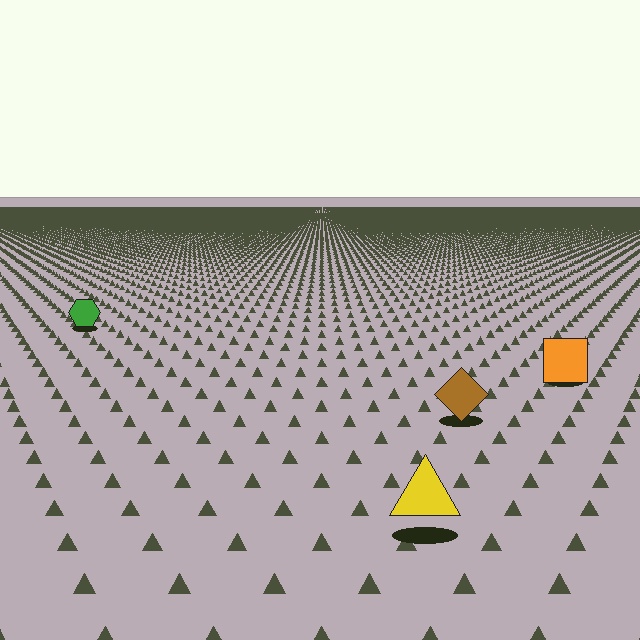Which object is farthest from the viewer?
The green hexagon is farthest from the viewer. It appears smaller and the ground texture around it is denser.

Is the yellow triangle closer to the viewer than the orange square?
Yes. The yellow triangle is closer — you can tell from the texture gradient: the ground texture is coarser near it.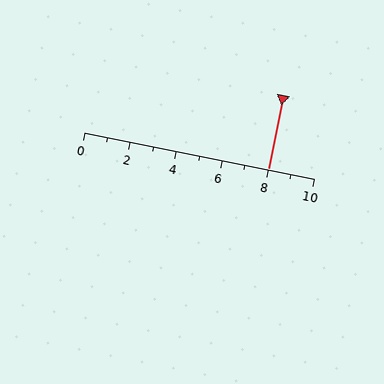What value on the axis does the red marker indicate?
The marker indicates approximately 8.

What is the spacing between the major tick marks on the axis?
The major ticks are spaced 2 apart.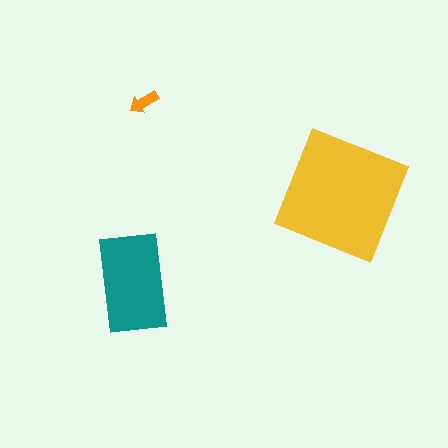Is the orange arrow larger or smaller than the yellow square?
Smaller.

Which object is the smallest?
The orange arrow.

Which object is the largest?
The yellow square.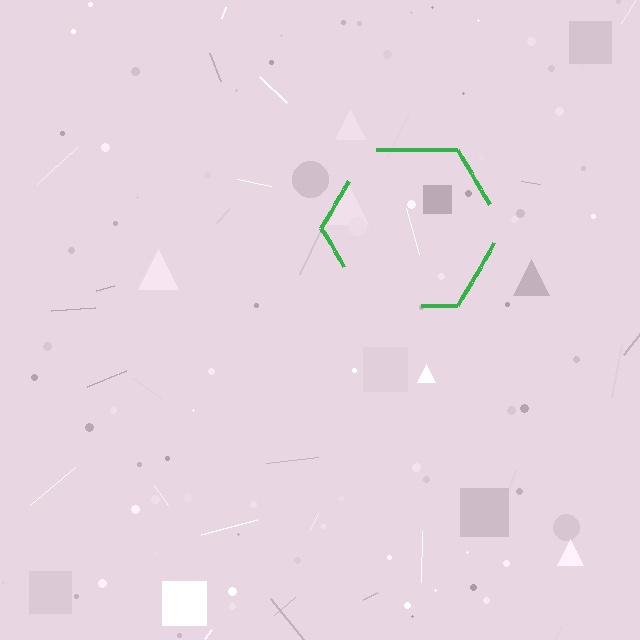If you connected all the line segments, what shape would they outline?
They would outline a hexagon.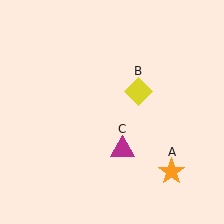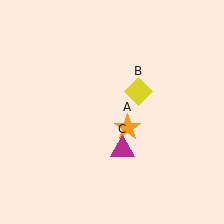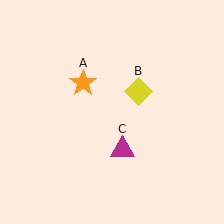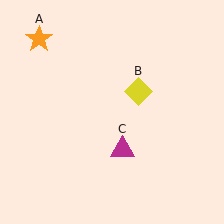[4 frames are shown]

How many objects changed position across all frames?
1 object changed position: orange star (object A).